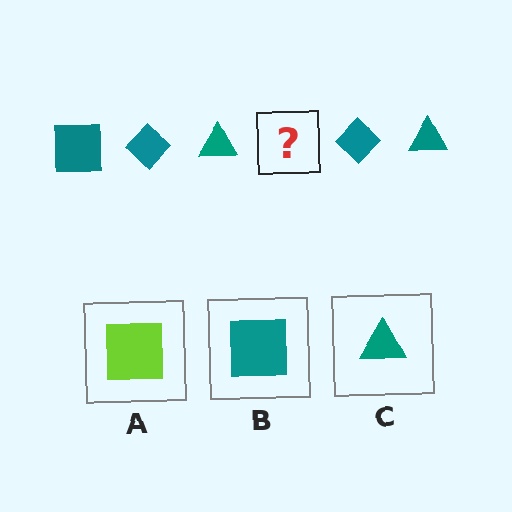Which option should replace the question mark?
Option B.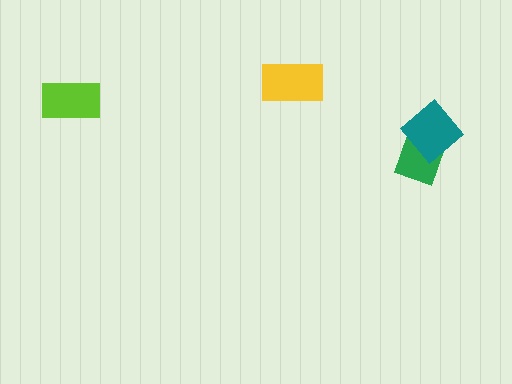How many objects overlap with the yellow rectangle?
0 objects overlap with the yellow rectangle.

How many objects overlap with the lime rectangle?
0 objects overlap with the lime rectangle.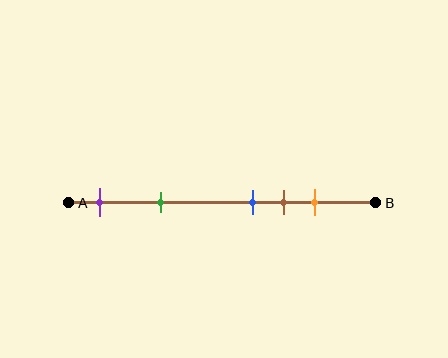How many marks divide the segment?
There are 5 marks dividing the segment.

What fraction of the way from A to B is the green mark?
The green mark is approximately 30% (0.3) of the way from A to B.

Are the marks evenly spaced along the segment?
No, the marks are not evenly spaced.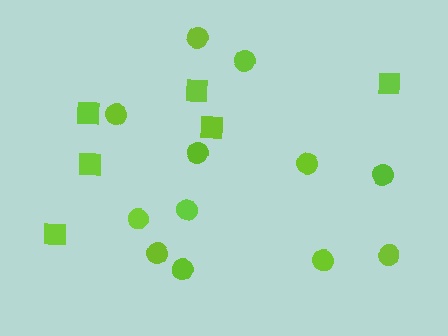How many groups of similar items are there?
There are 2 groups: one group of squares (6) and one group of circles (12).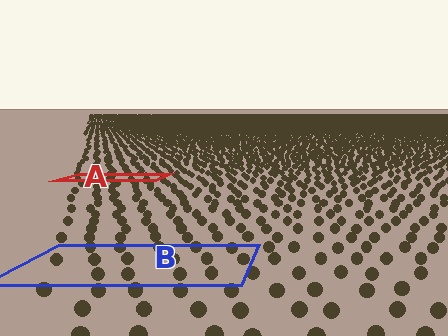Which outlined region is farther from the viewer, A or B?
Region A is farther from the viewer — the texture elements inside it appear smaller and more densely packed.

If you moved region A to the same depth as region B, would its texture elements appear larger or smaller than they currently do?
They would appear larger. At a closer depth, the same texture elements are projected at a bigger on-screen size.